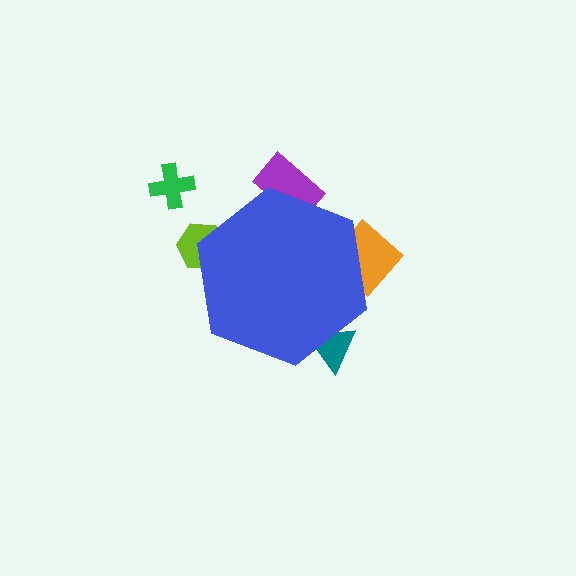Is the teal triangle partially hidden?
Yes, the teal triangle is partially hidden behind the blue hexagon.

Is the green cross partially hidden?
No, the green cross is fully visible.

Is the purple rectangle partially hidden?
Yes, the purple rectangle is partially hidden behind the blue hexagon.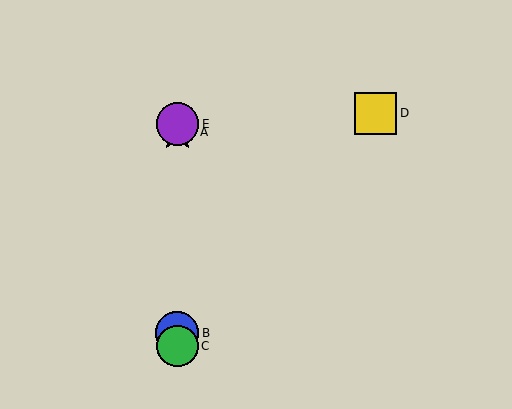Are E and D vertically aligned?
No, E is at x≈177 and D is at x≈376.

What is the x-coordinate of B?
Object B is at x≈177.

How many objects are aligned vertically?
4 objects (A, B, C, E) are aligned vertically.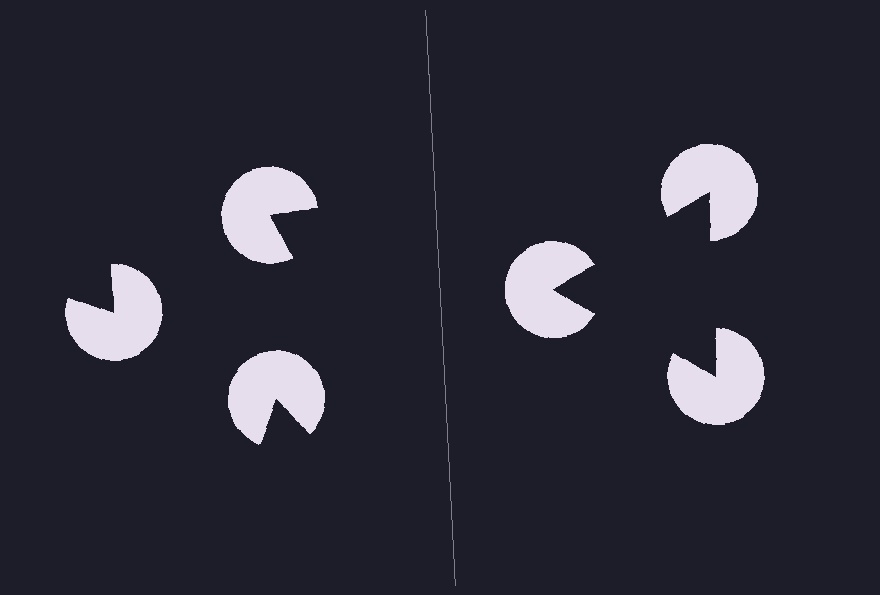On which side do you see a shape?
An illusory triangle appears on the right side. On the left side the wedge cuts are rotated, so no coherent shape forms.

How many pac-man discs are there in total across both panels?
6 — 3 on each side.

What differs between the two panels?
The pac-man discs are positioned identically on both sides; only the wedge orientations differ. On the right they align to a triangle; on the left they are misaligned.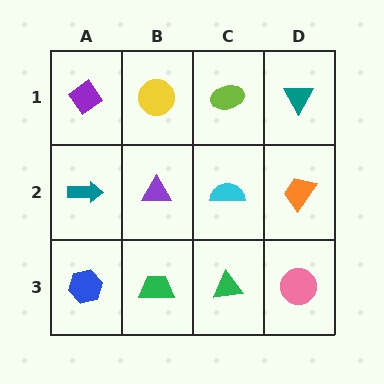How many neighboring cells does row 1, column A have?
2.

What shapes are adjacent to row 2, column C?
A lime ellipse (row 1, column C), a green triangle (row 3, column C), a purple triangle (row 2, column B), an orange trapezoid (row 2, column D).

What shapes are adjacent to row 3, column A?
A teal arrow (row 2, column A), a green trapezoid (row 3, column B).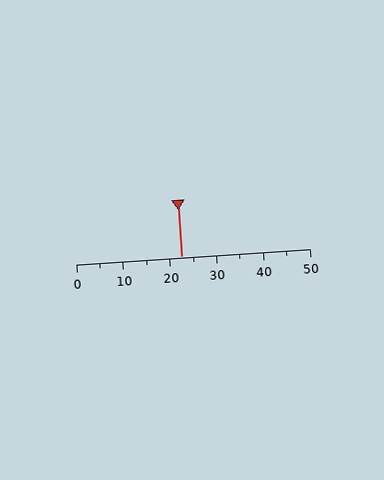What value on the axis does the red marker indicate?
The marker indicates approximately 22.5.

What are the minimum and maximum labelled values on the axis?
The axis runs from 0 to 50.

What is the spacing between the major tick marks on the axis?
The major ticks are spaced 10 apart.